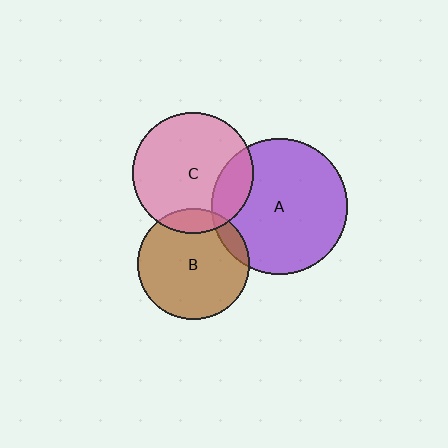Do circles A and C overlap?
Yes.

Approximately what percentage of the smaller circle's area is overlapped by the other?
Approximately 20%.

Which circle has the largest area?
Circle A (purple).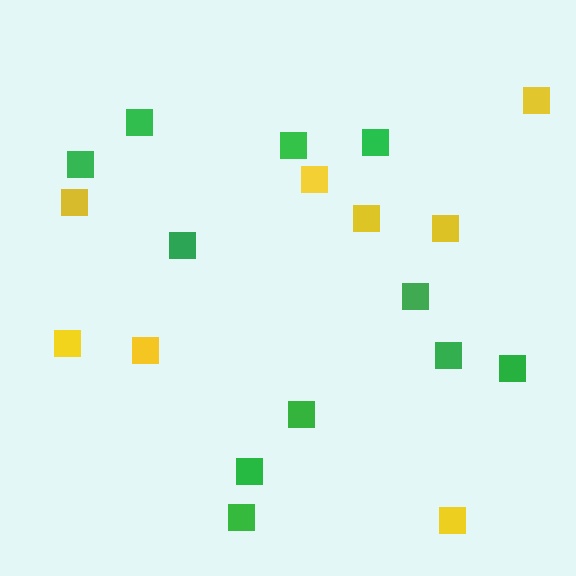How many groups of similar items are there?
There are 2 groups: one group of yellow squares (8) and one group of green squares (11).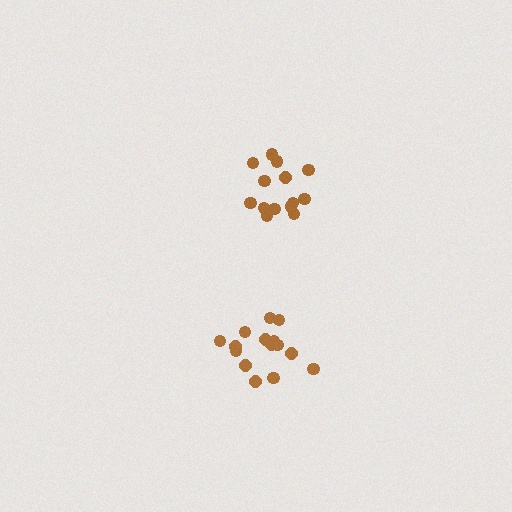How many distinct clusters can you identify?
There are 2 distinct clusters.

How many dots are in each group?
Group 1: 14 dots, Group 2: 15 dots (29 total).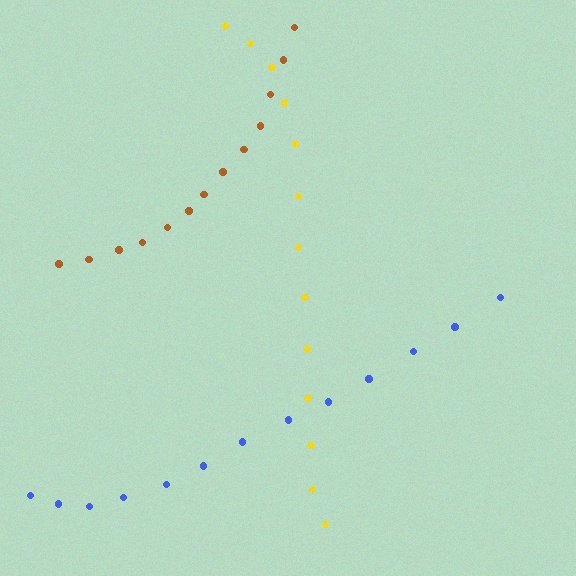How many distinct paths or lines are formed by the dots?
There are 3 distinct paths.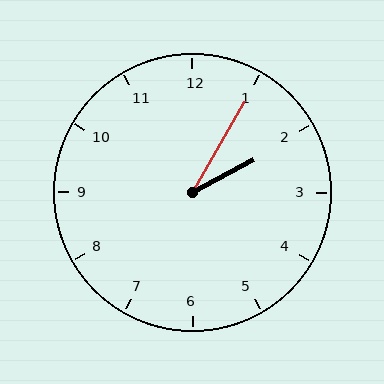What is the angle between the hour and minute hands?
Approximately 32 degrees.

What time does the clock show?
2:05.